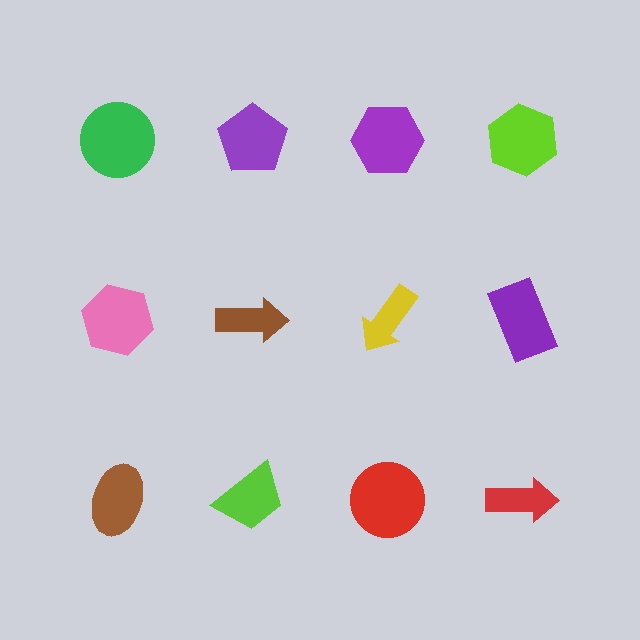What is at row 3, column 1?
A brown ellipse.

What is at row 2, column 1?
A pink hexagon.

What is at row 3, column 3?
A red circle.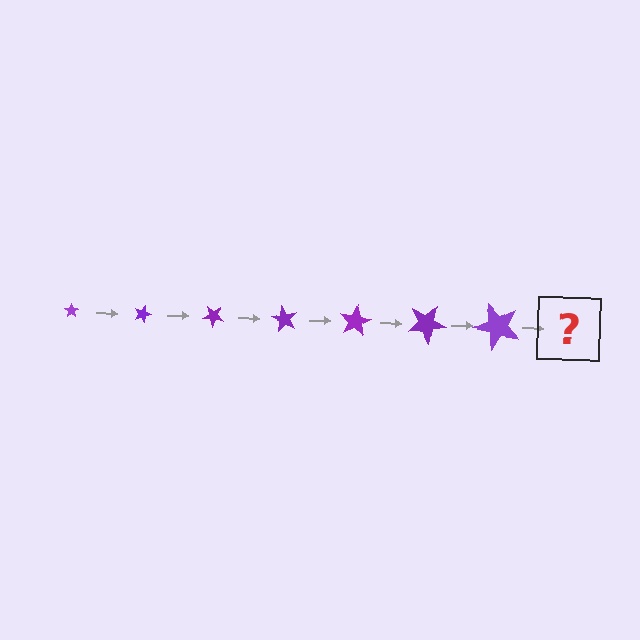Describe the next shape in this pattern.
It should be a star, larger than the previous one and rotated 140 degrees from the start.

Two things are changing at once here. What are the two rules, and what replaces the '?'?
The two rules are that the star grows larger each step and it rotates 20 degrees each step. The '?' should be a star, larger than the previous one and rotated 140 degrees from the start.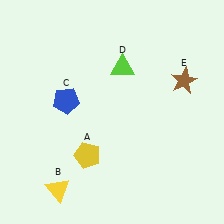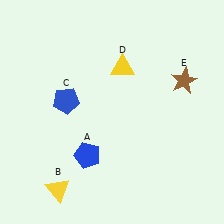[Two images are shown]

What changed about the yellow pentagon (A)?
In Image 1, A is yellow. In Image 2, it changed to blue.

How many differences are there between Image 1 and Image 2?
There are 2 differences between the two images.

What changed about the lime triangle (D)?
In Image 1, D is lime. In Image 2, it changed to yellow.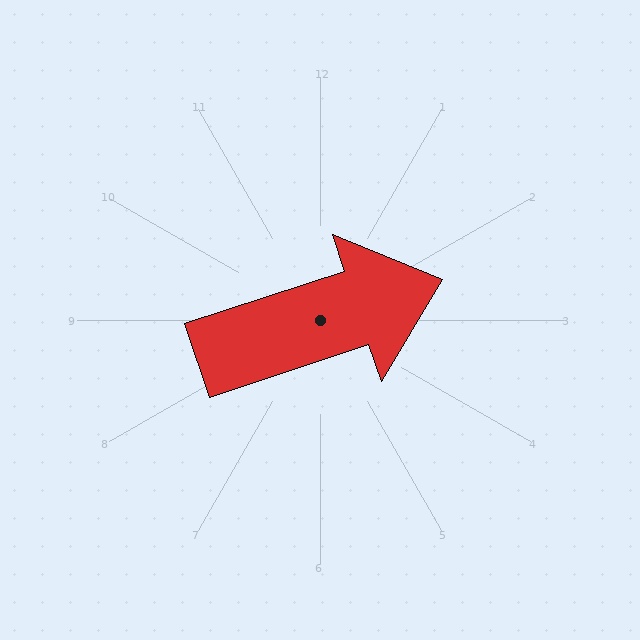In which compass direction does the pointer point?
East.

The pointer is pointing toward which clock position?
Roughly 2 o'clock.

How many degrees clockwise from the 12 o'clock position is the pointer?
Approximately 72 degrees.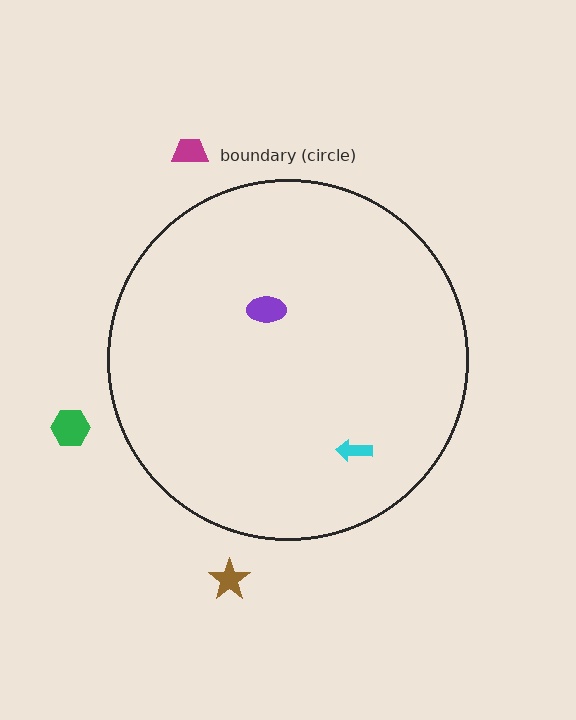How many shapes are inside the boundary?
2 inside, 3 outside.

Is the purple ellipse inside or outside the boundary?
Inside.